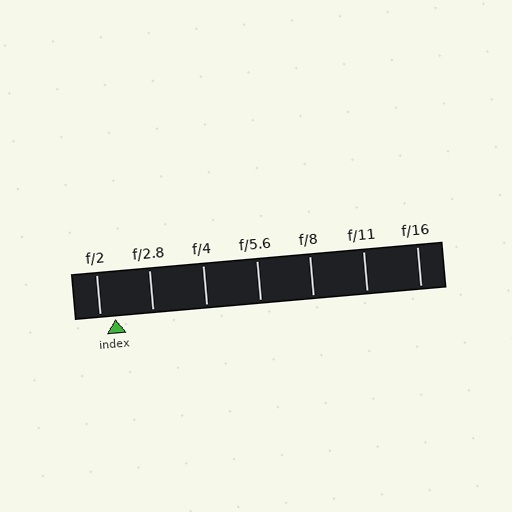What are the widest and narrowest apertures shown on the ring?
The widest aperture shown is f/2 and the narrowest is f/16.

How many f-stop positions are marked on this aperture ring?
There are 7 f-stop positions marked.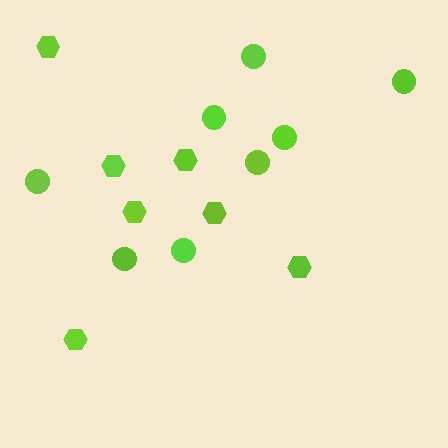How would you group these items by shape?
There are 2 groups: one group of hexagons (7) and one group of circles (8).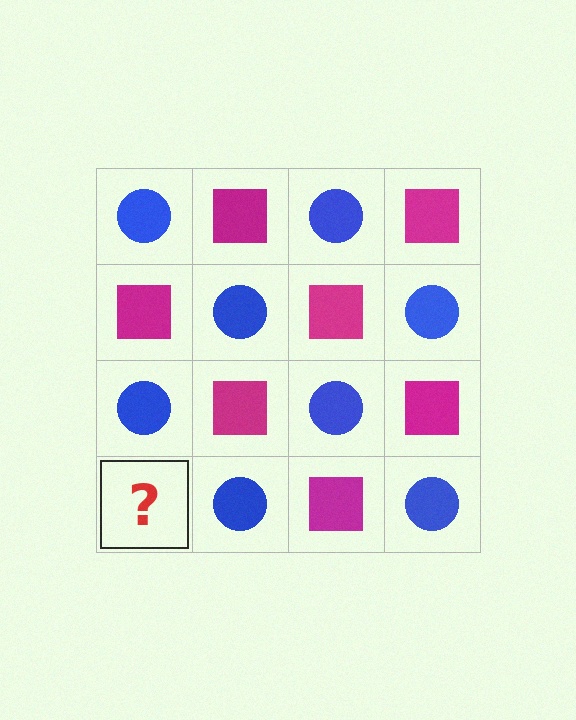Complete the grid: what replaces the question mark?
The question mark should be replaced with a magenta square.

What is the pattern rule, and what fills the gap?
The rule is that it alternates blue circle and magenta square in a checkerboard pattern. The gap should be filled with a magenta square.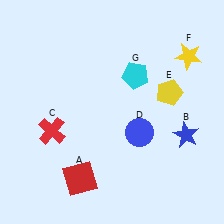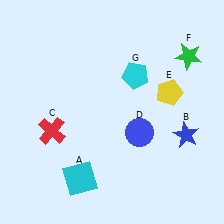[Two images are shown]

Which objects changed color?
A changed from red to cyan. F changed from yellow to green.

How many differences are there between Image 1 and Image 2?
There are 2 differences between the two images.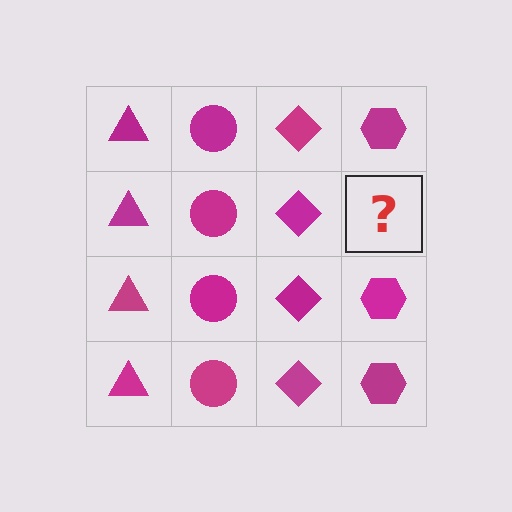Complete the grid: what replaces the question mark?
The question mark should be replaced with a magenta hexagon.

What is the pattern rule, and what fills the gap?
The rule is that each column has a consistent shape. The gap should be filled with a magenta hexagon.